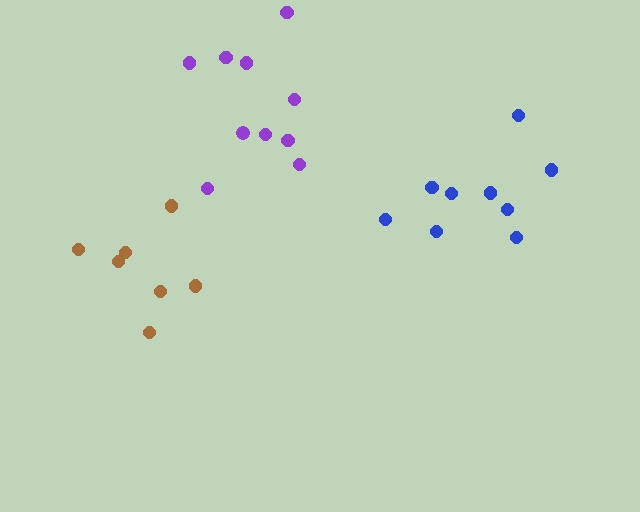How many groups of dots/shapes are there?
There are 3 groups.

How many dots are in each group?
Group 1: 7 dots, Group 2: 9 dots, Group 3: 10 dots (26 total).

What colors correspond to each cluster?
The clusters are colored: brown, blue, purple.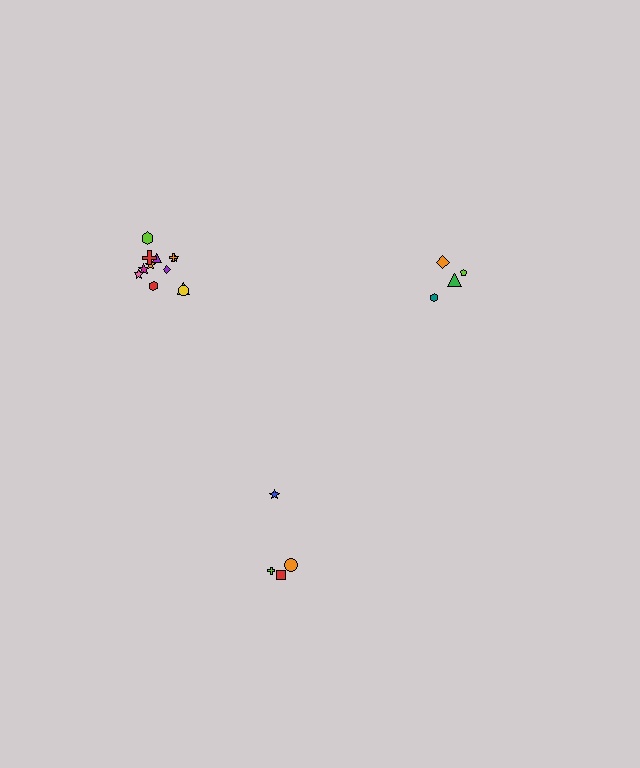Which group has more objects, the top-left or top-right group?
The top-left group.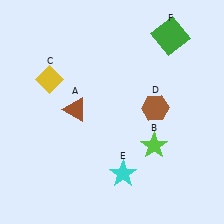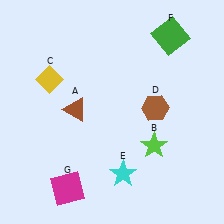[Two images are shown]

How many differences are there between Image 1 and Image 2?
There is 1 difference between the two images.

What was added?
A magenta square (G) was added in Image 2.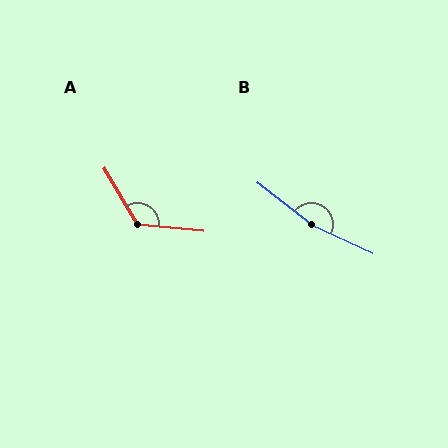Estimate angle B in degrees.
Approximately 167 degrees.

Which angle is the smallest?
A, at approximately 126 degrees.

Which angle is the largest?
B, at approximately 167 degrees.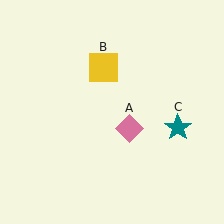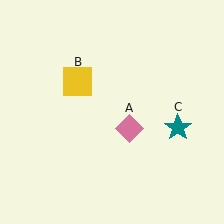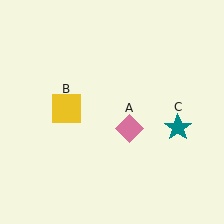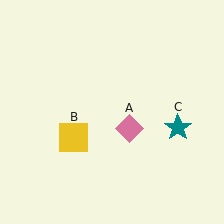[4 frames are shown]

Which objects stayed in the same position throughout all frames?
Pink diamond (object A) and teal star (object C) remained stationary.